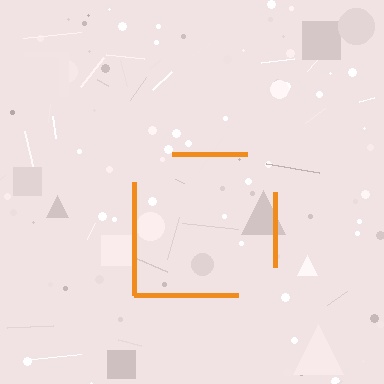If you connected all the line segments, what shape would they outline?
They would outline a square.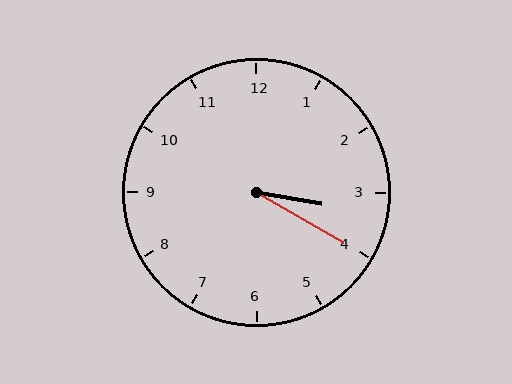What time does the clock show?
3:20.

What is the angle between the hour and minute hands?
Approximately 20 degrees.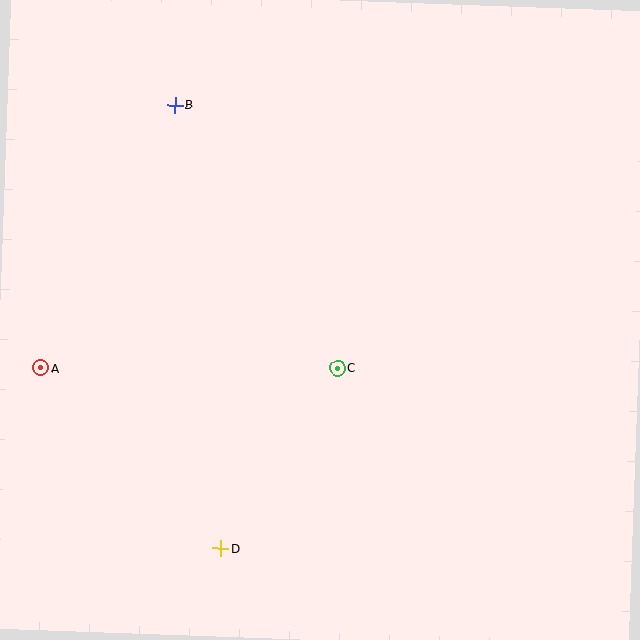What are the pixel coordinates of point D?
Point D is at (221, 548).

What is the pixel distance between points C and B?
The distance between C and B is 309 pixels.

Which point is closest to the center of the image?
Point C at (338, 368) is closest to the center.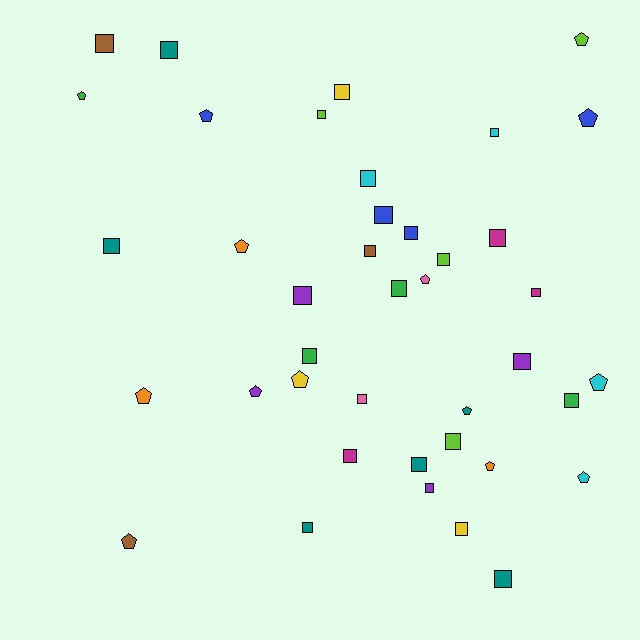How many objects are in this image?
There are 40 objects.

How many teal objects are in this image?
There are 6 teal objects.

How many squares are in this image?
There are 26 squares.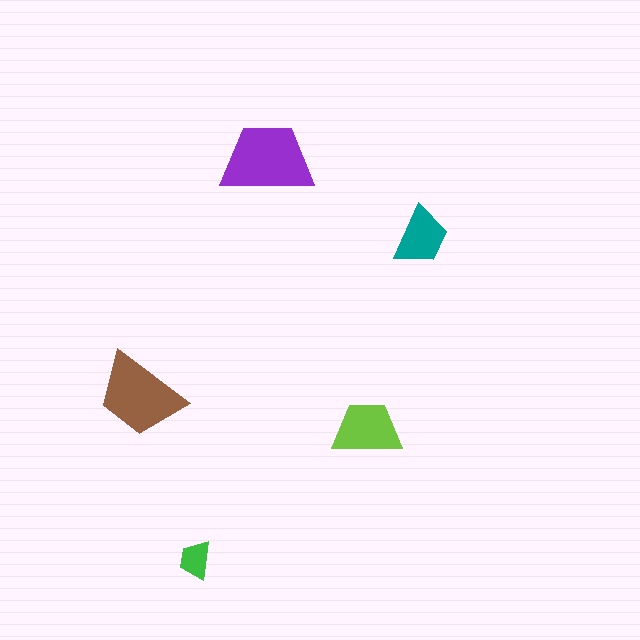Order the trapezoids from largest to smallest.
the purple one, the brown one, the lime one, the teal one, the green one.